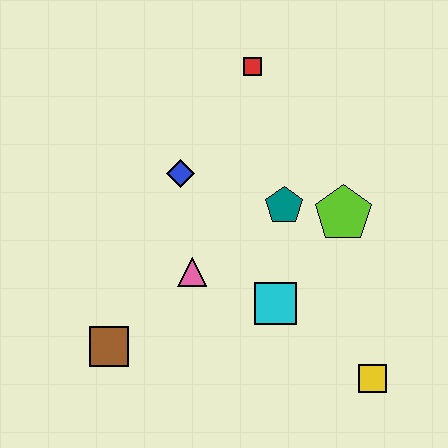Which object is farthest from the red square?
The yellow square is farthest from the red square.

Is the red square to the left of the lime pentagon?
Yes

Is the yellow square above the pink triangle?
No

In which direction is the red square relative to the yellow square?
The red square is above the yellow square.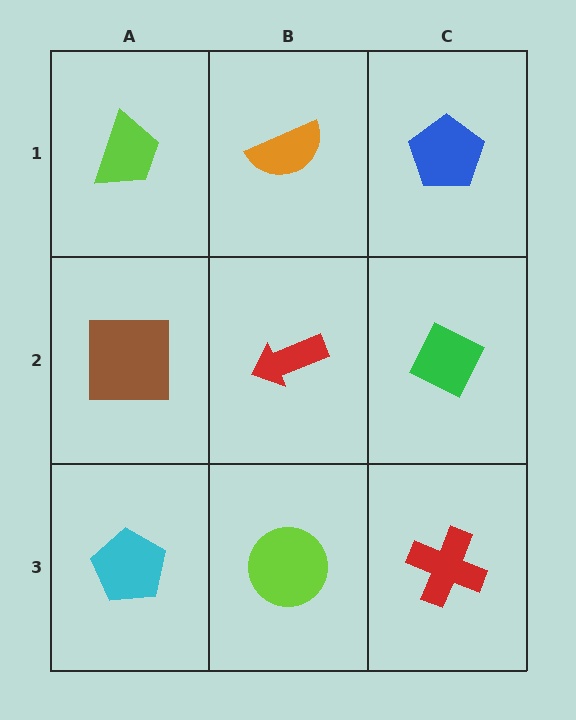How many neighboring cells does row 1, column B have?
3.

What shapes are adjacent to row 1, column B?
A red arrow (row 2, column B), a lime trapezoid (row 1, column A), a blue pentagon (row 1, column C).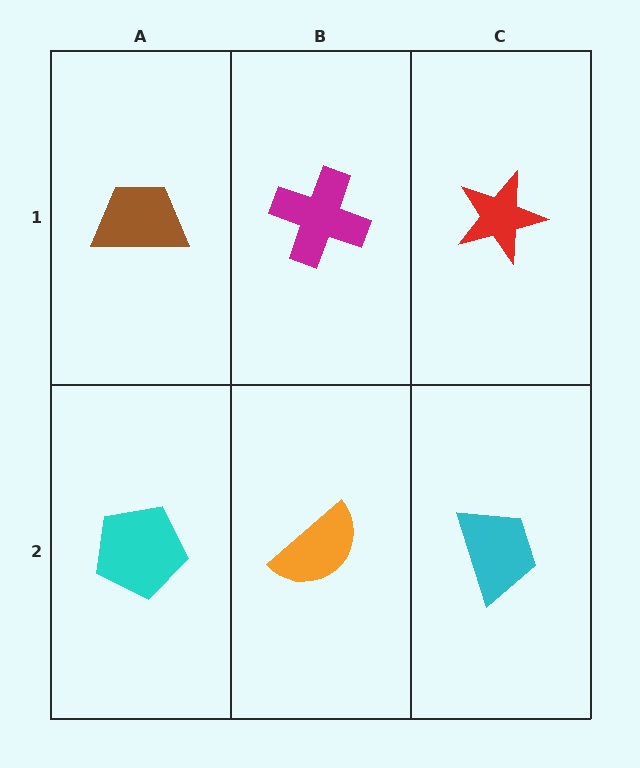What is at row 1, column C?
A red star.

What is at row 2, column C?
A cyan trapezoid.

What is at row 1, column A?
A brown trapezoid.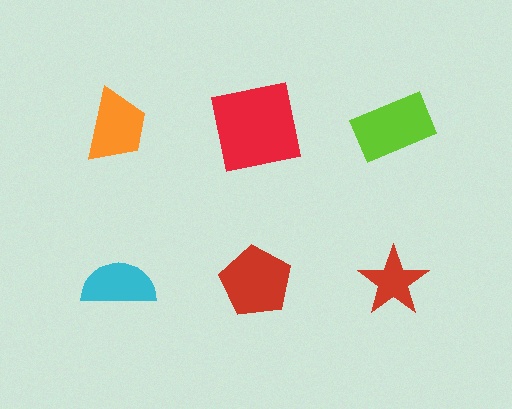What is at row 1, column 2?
A red square.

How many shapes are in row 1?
3 shapes.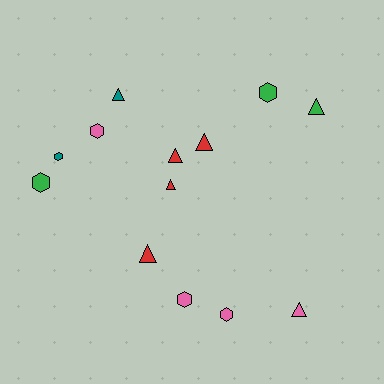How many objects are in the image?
There are 13 objects.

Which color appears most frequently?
Pink, with 4 objects.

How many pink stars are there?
There are no pink stars.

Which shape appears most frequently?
Triangle, with 7 objects.